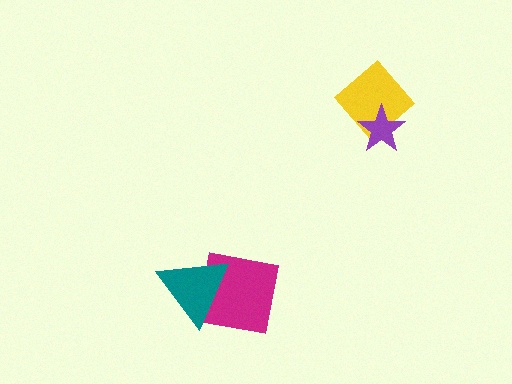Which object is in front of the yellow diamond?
The purple star is in front of the yellow diamond.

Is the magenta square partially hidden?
Yes, it is partially covered by another shape.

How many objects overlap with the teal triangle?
1 object overlaps with the teal triangle.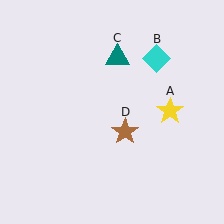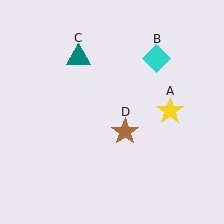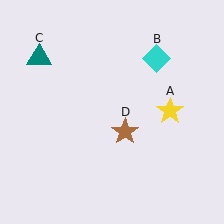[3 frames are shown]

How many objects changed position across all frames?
1 object changed position: teal triangle (object C).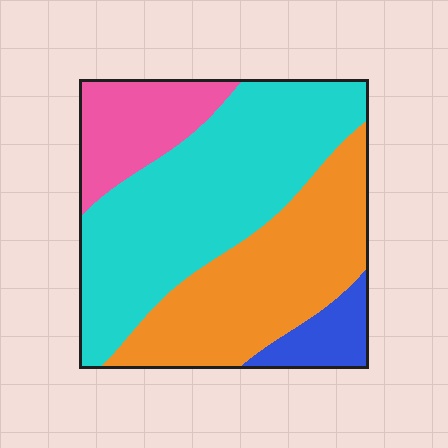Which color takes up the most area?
Cyan, at roughly 45%.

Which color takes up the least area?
Blue, at roughly 5%.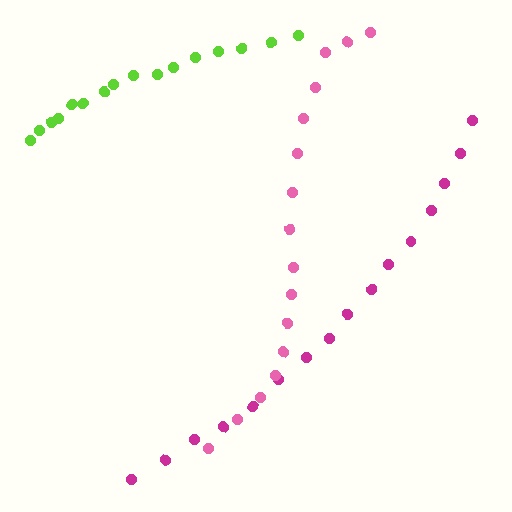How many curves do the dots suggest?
There are 3 distinct paths.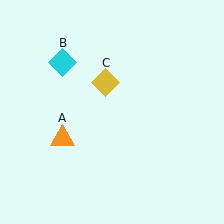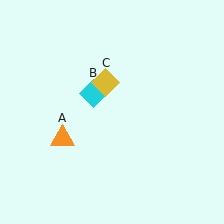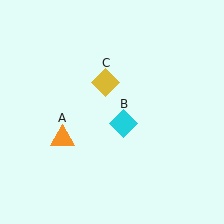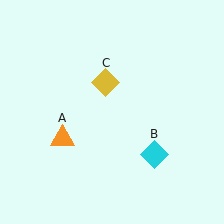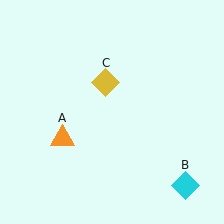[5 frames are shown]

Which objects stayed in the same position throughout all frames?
Orange triangle (object A) and yellow diamond (object C) remained stationary.